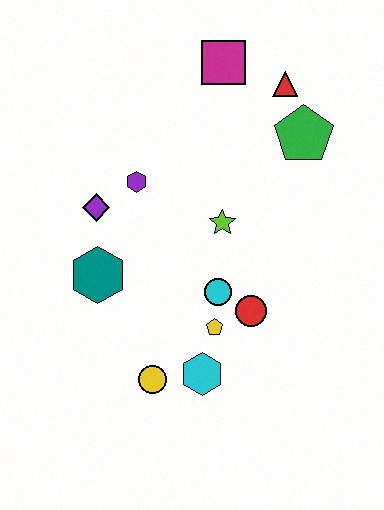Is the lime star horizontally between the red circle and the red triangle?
No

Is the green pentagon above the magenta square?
No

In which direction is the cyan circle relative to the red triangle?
The cyan circle is below the red triangle.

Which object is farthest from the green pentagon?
The yellow circle is farthest from the green pentagon.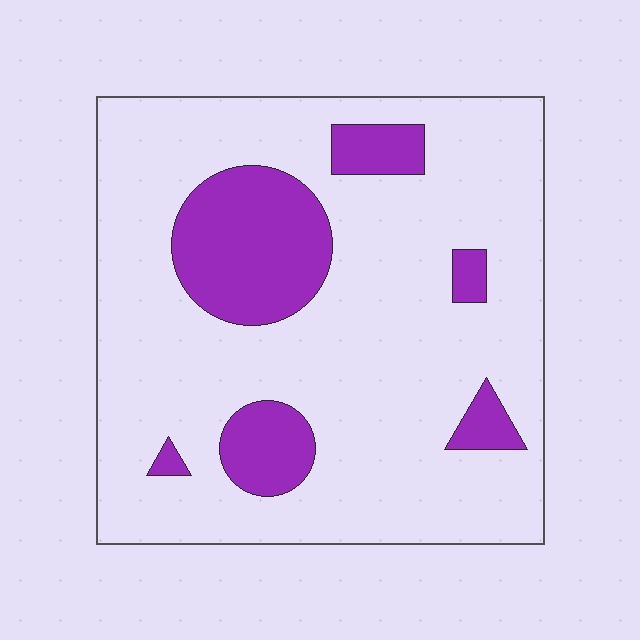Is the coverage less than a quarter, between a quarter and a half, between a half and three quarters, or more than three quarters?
Less than a quarter.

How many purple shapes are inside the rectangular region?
6.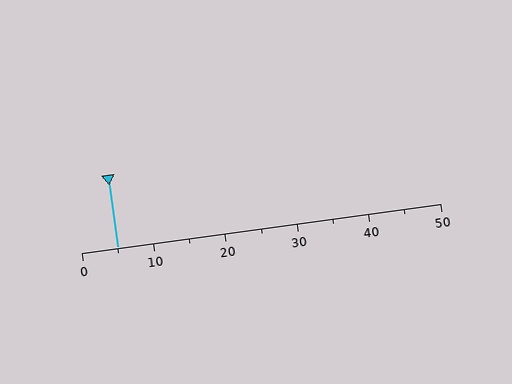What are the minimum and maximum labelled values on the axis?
The axis runs from 0 to 50.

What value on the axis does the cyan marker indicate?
The marker indicates approximately 5.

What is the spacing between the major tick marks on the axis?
The major ticks are spaced 10 apart.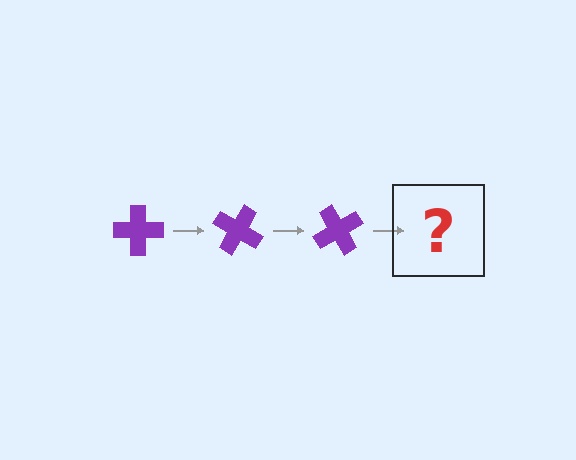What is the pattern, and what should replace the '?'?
The pattern is that the cross rotates 30 degrees each step. The '?' should be a purple cross rotated 90 degrees.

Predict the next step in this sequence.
The next step is a purple cross rotated 90 degrees.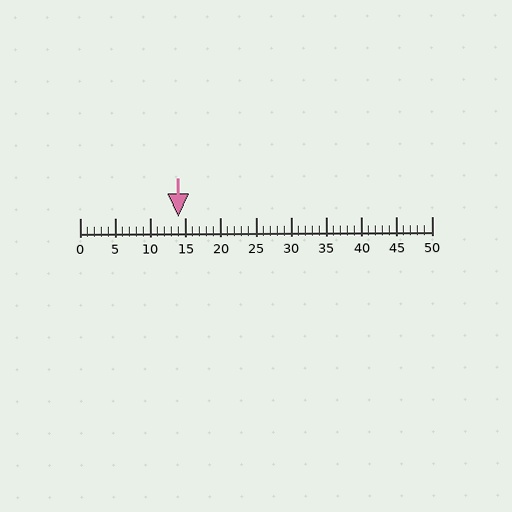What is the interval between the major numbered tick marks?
The major tick marks are spaced 5 units apart.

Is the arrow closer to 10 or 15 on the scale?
The arrow is closer to 15.